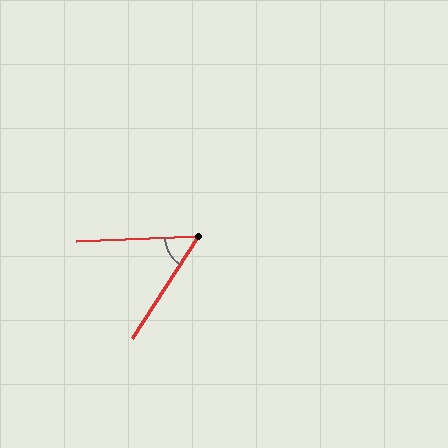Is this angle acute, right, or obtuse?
It is acute.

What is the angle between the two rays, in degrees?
Approximately 55 degrees.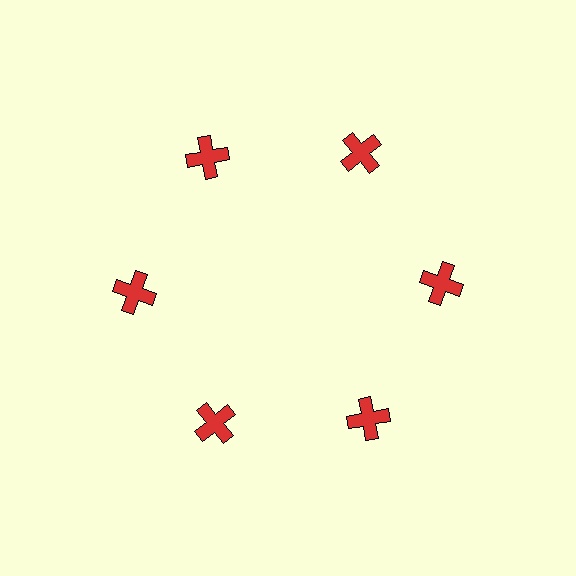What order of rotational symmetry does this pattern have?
This pattern has 6-fold rotational symmetry.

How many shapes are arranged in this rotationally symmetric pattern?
There are 6 shapes, arranged in 6 groups of 1.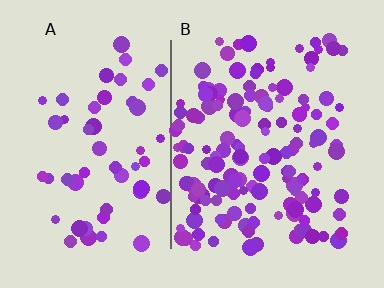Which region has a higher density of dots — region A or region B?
B (the right).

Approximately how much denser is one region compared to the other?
Approximately 2.6× — region B over region A.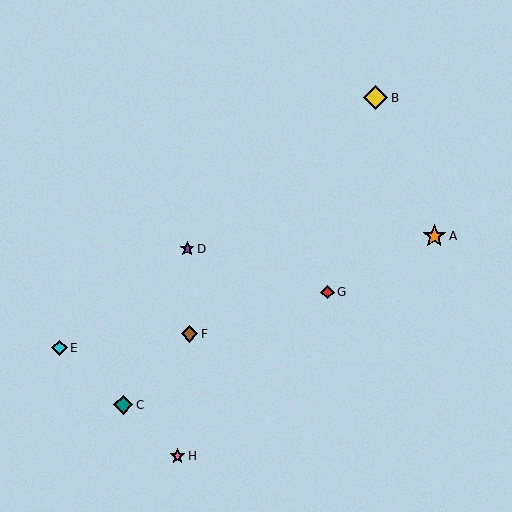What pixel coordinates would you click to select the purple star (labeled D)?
Click at (187, 249) to select the purple star D.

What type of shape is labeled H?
Shape H is a pink star.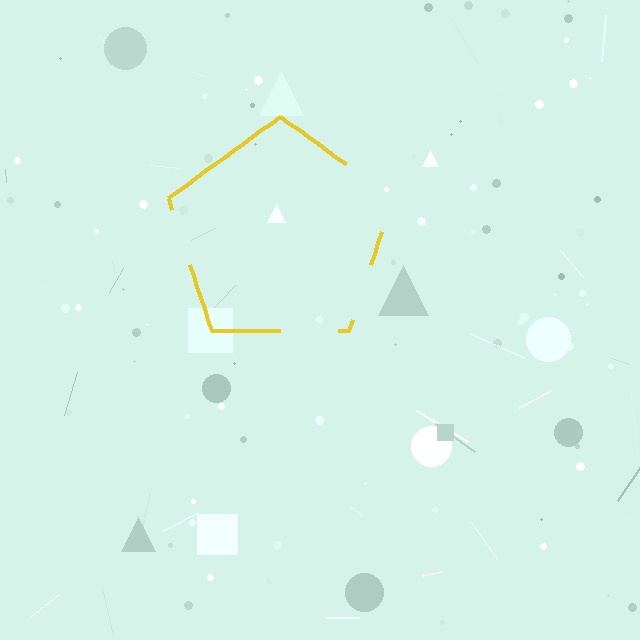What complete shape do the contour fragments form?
The contour fragments form a pentagon.